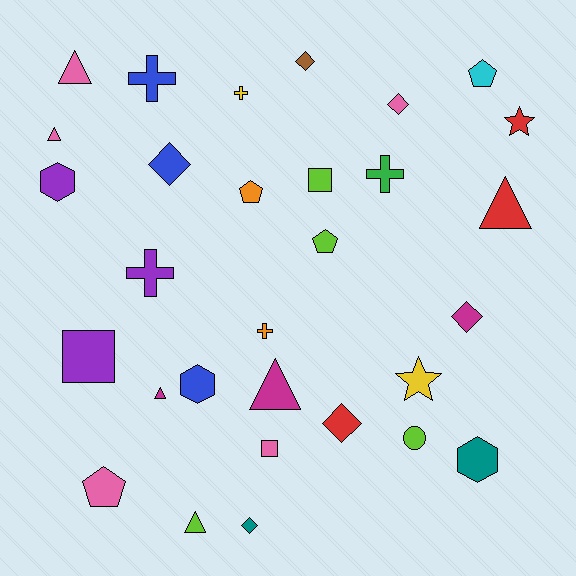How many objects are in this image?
There are 30 objects.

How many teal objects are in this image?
There are 2 teal objects.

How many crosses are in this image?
There are 5 crosses.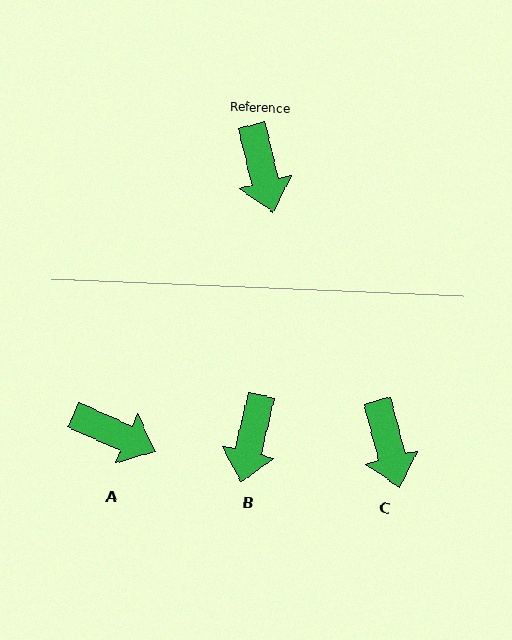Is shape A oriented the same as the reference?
No, it is off by about 51 degrees.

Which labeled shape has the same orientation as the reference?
C.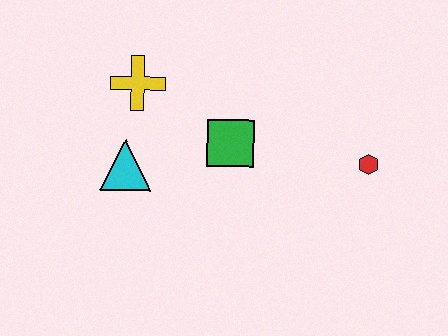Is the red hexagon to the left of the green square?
No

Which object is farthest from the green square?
The red hexagon is farthest from the green square.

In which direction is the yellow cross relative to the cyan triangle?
The yellow cross is above the cyan triangle.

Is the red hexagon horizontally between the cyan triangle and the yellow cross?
No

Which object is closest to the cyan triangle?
The yellow cross is closest to the cyan triangle.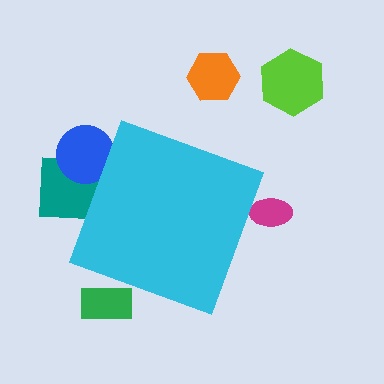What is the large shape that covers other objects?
A cyan diamond.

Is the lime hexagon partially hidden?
No, the lime hexagon is fully visible.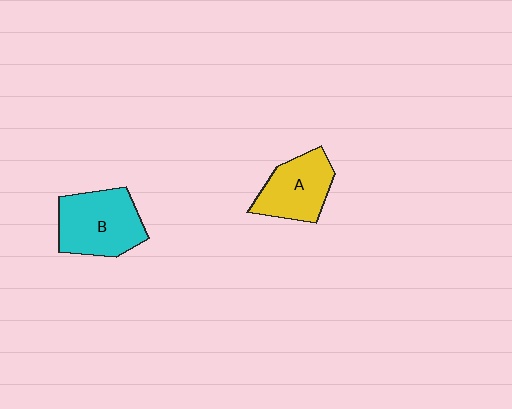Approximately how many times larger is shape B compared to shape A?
Approximately 1.3 times.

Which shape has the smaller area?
Shape A (yellow).